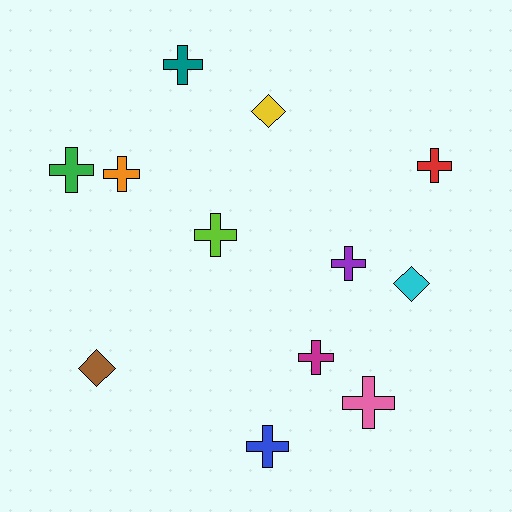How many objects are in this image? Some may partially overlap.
There are 12 objects.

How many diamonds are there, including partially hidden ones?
There are 3 diamonds.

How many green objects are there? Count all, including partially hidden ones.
There is 1 green object.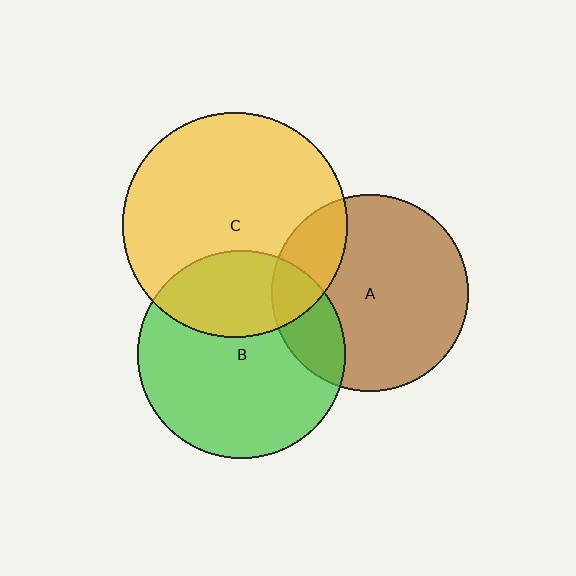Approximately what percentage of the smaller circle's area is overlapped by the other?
Approximately 20%.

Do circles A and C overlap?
Yes.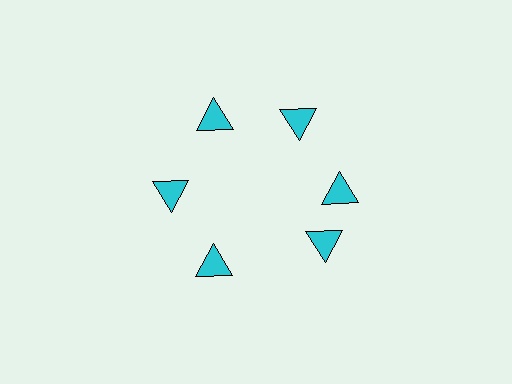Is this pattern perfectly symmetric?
No. The 6 cyan triangles are arranged in a ring, but one element near the 5 o'clock position is rotated out of alignment along the ring, breaking the 6-fold rotational symmetry.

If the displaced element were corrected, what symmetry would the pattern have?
It would have 6-fold rotational symmetry — the pattern would map onto itself every 60 degrees.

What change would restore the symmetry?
The symmetry would be restored by rotating it back into even spacing with its neighbors so that all 6 triangles sit at equal angles and equal distance from the center.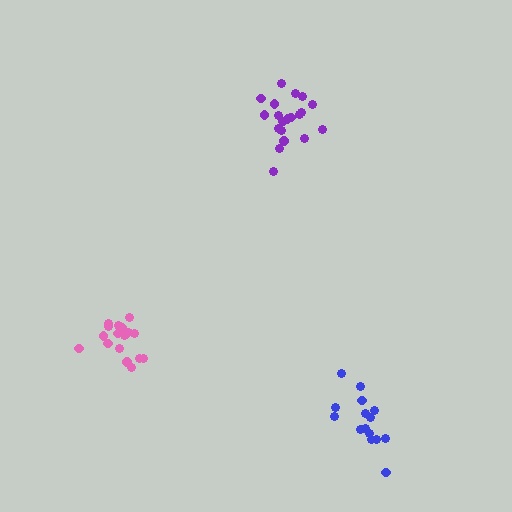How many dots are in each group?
Group 1: 20 dots, Group 2: 18 dots, Group 3: 15 dots (53 total).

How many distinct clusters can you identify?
There are 3 distinct clusters.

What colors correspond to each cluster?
The clusters are colored: purple, pink, blue.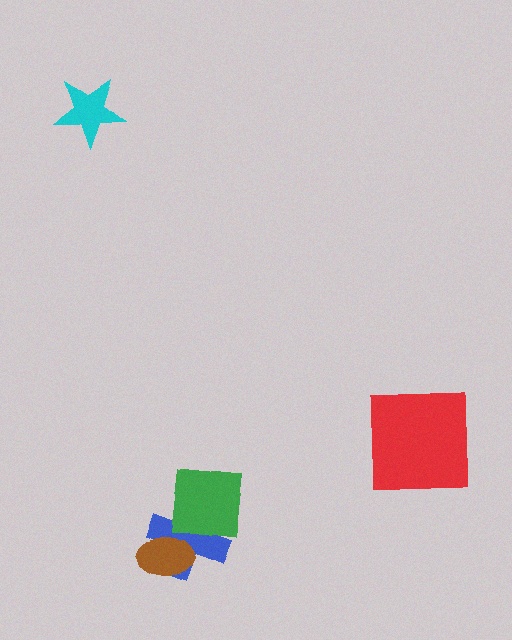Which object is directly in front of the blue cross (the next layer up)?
The green square is directly in front of the blue cross.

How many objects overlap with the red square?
0 objects overlap with the red square.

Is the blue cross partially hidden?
Yes, it is partially covered by another shape.